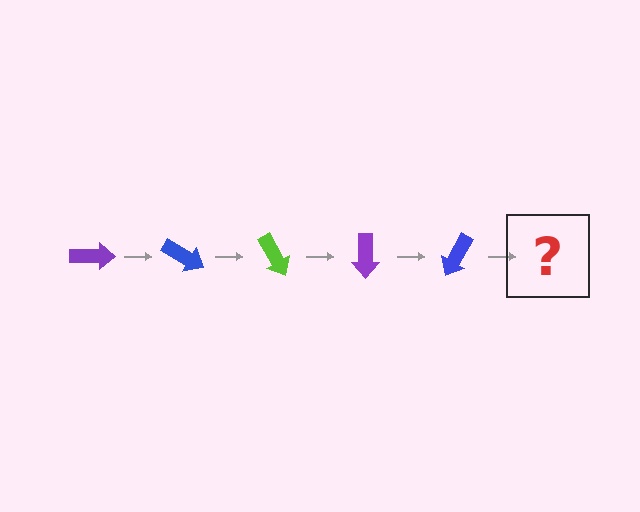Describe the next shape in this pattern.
It should be a lime arrow, rotated 150 degrees from the start.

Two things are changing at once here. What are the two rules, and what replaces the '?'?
The two rules are that it rotates 30 degrees each step and the color cycles through purple, blue, and lime. The '?' should be a lime arrow, rotated 150 degrees from the start.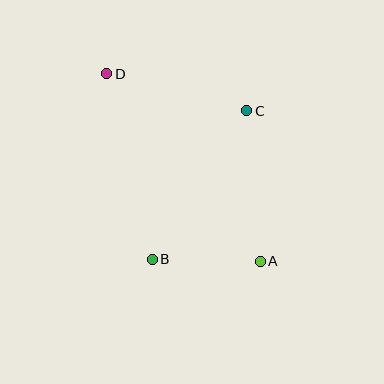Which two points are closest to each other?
Points A and B are closest to each other.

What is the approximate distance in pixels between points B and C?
The distance between B and C is approximately 176 pixels.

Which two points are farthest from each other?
Points A and D are farthest from each other.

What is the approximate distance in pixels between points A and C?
The distance between A and C is approximately 151 pixels.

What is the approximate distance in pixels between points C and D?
The distance between C and D is approximately 145 pixels.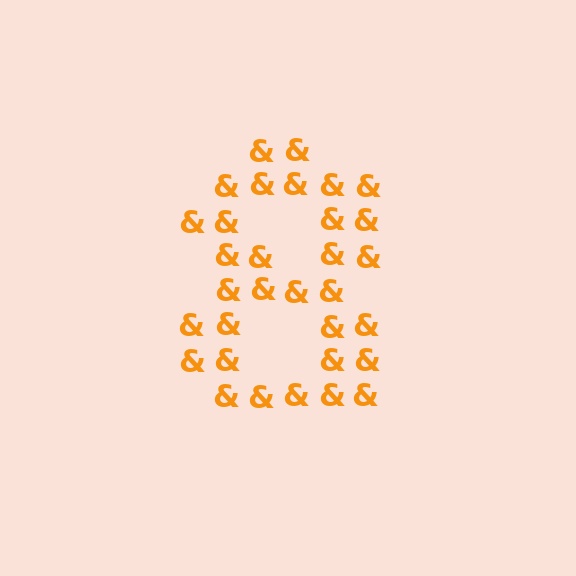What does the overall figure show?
The overall figure shows the digit 8.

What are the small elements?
The small elements are ampersands.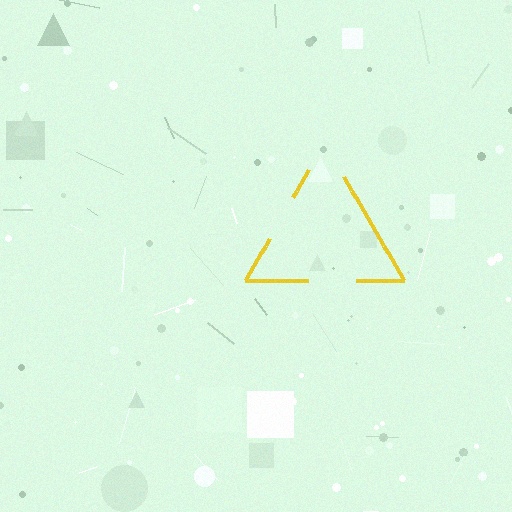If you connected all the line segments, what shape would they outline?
They would outline a triangle.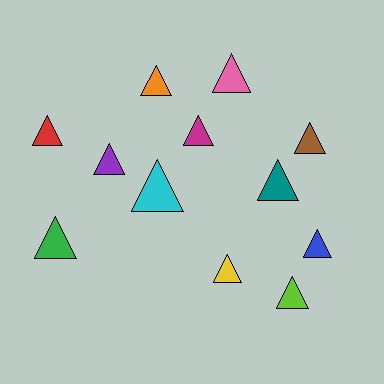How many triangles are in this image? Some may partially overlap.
There are 12 triangles.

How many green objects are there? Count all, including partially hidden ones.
There is 1 green object.